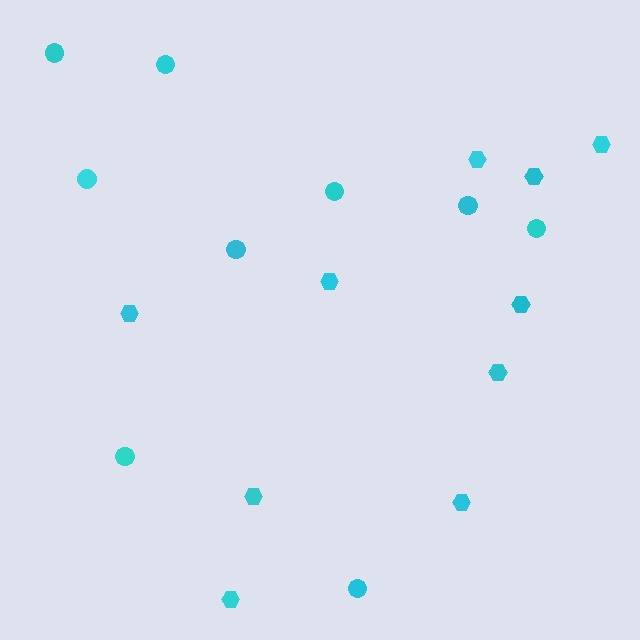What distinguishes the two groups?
There are 2 groups: one group of circles (9) and one group of hexagons (10).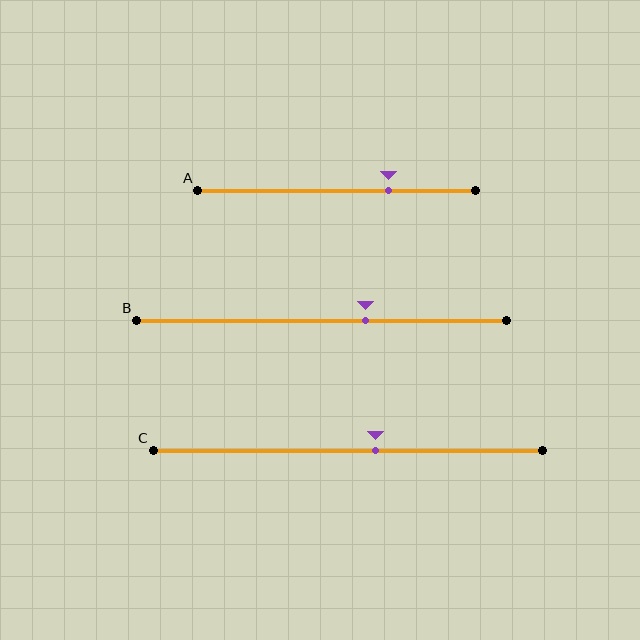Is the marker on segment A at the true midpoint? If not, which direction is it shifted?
No, the marker on segment A is shifted to the right by about 19% of the segment length.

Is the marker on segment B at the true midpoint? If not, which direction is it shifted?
No, the marker on segment B is shifted to the right by about 12% of the segment length.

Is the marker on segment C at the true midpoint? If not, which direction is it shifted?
No, the marker on segment C is shifted to the right by about 7% of the segment length.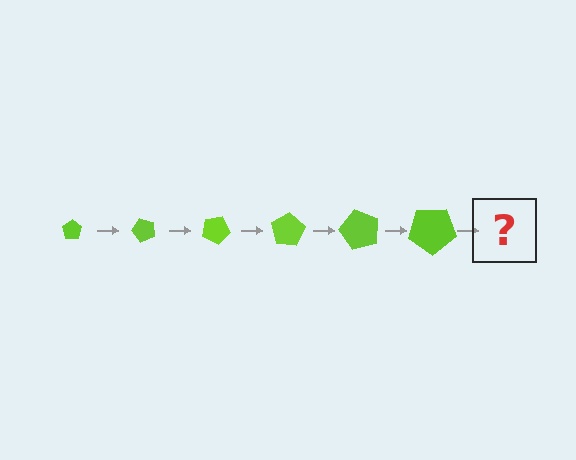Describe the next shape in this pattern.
It should be a pentagon, larger than the previous one and rotated 300 degrees from the start.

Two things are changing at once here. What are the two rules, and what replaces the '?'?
The two rules are that the pentagon grows larger each step and it rotates 50 degrees each step. The '?' should be a pentagon, larger than the previous one and rotated 300 degrees from the start.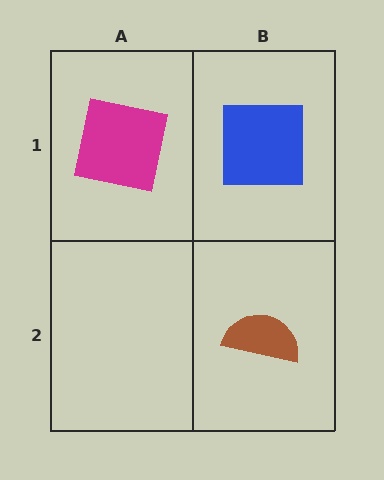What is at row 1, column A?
A magenta square.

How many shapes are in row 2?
1 shape.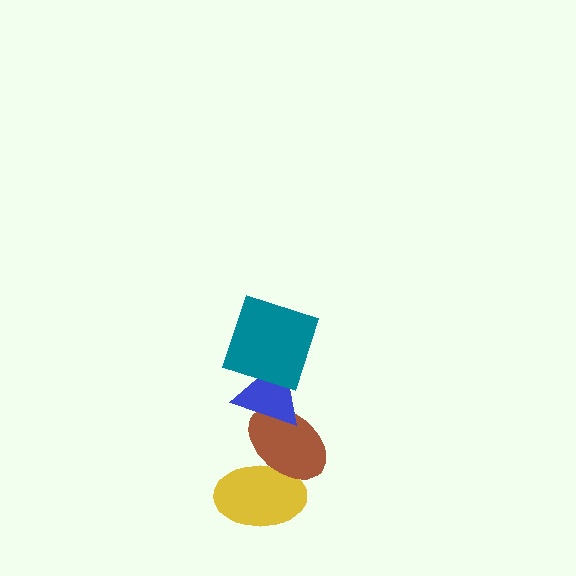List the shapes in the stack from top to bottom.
From top to bottom: the teal square, the blue triangle, the brown ellipse, the yellow ellipse.